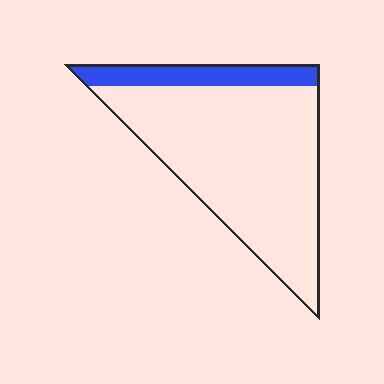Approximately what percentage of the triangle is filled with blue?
Approximately 15%.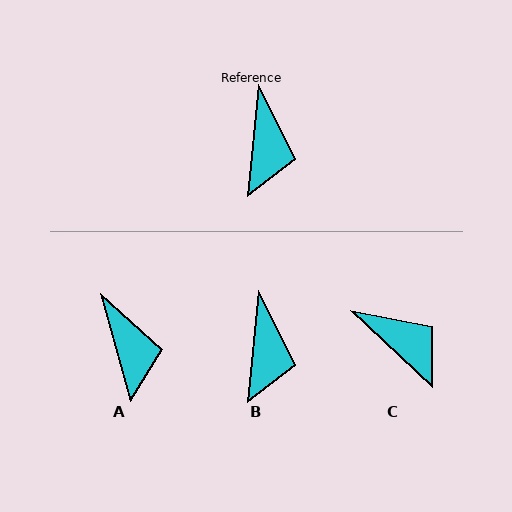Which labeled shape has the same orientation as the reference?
B.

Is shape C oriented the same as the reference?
No, it is off by about 52 degrees.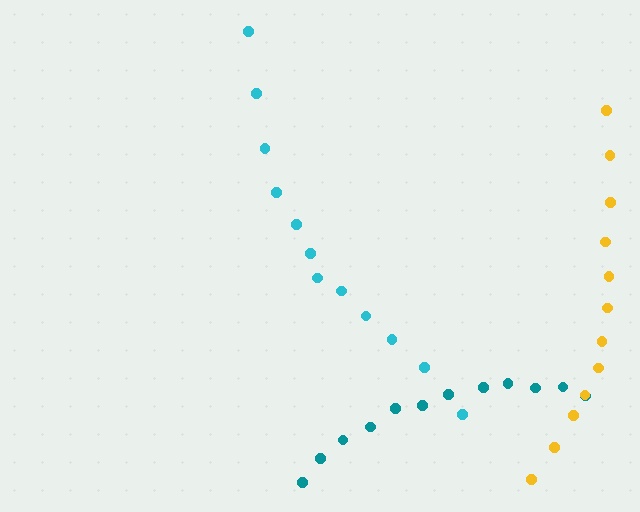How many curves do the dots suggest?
There are 3 distinct paths.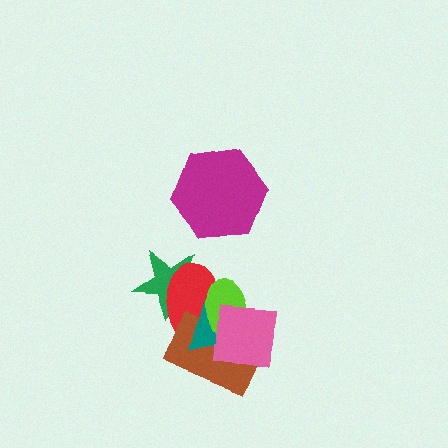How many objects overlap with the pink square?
4 objects overlap with the pink square.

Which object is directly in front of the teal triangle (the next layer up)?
The lime ellipse is directly in front of the teal triangle.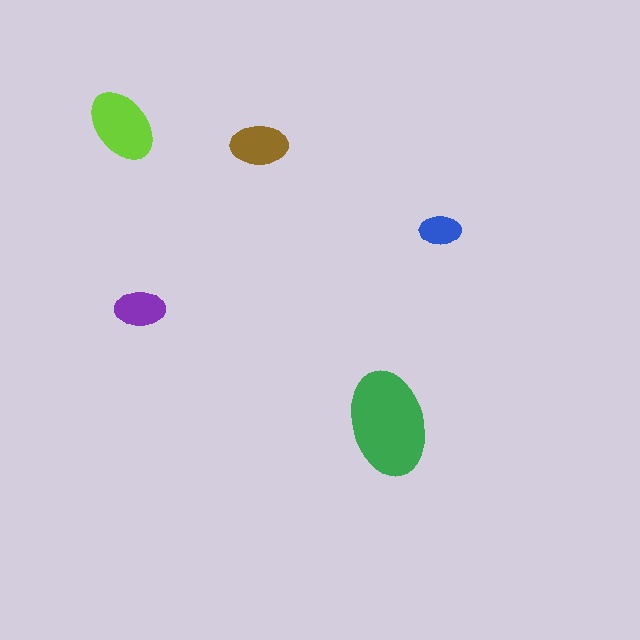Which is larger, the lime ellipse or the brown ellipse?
The lime one.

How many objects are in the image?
There are 5 objects in the image.